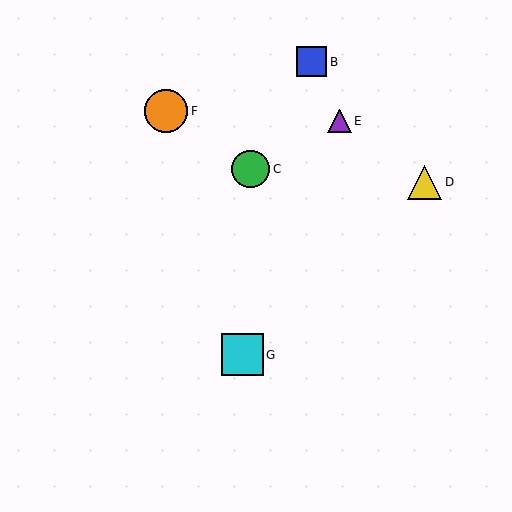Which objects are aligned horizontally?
Objects A, G are aligned horizontally.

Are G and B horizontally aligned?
No, G is at y≈355 and B is at y≈62.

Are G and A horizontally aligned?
Yes, both are at y≈355.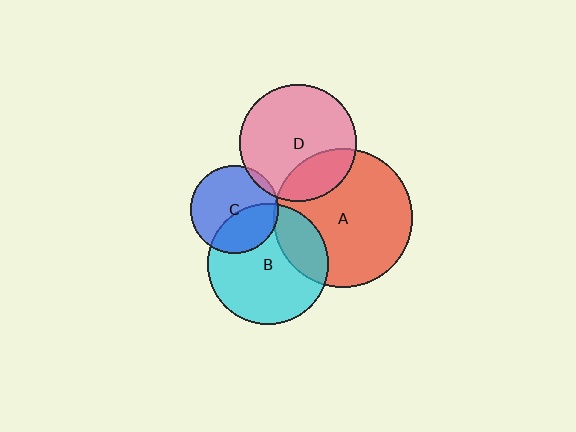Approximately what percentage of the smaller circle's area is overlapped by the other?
Approximately 5%.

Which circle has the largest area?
Circle A (red).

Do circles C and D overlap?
Yes.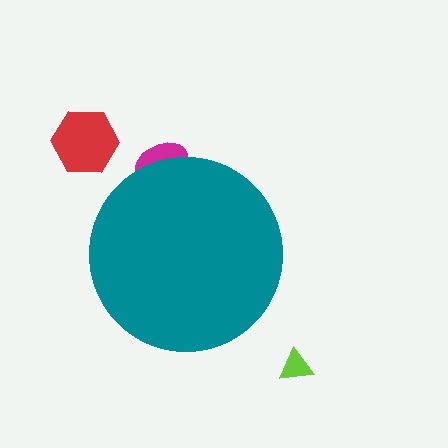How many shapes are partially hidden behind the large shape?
2 shapes are partially hidden.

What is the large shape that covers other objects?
A teal circle.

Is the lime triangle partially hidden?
No, the lime triangle is fully visible.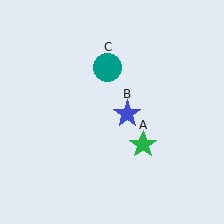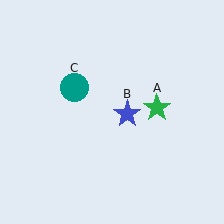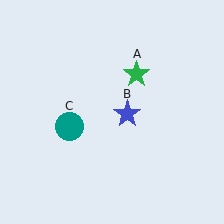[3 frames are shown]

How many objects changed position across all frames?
2 objects changed position: green star (object A), teal circle (object C).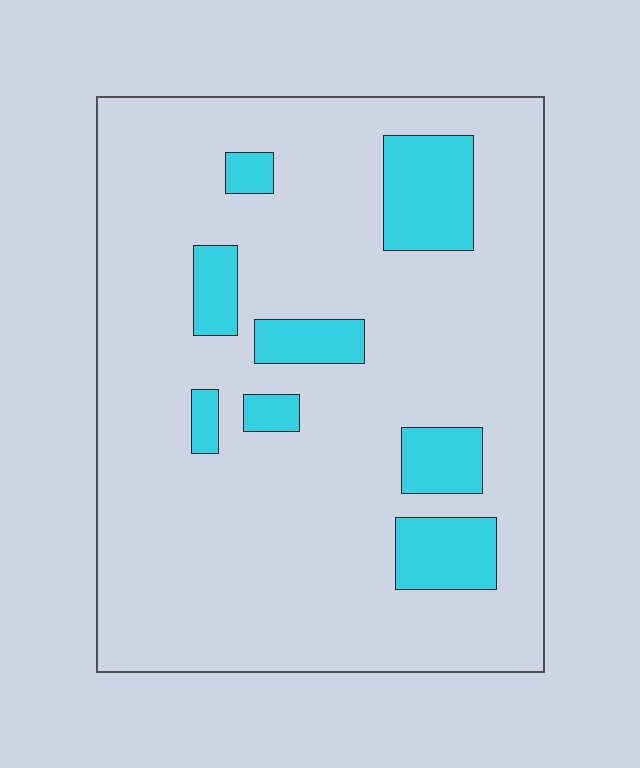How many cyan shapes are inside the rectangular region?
8.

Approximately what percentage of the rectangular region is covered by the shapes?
Approximately 15%.